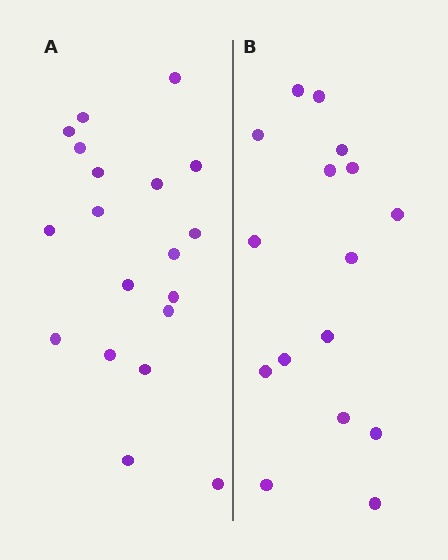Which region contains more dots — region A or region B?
Region A (the left region) has more dots.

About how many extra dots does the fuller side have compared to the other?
Region A has just a few more — roughly 2 or 3 more dots than region B.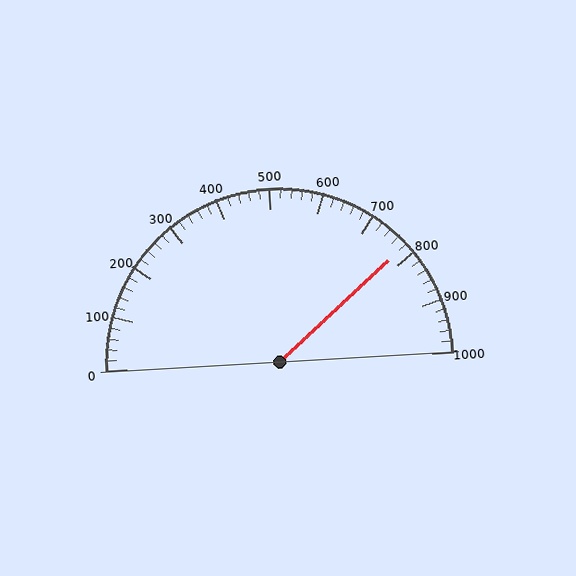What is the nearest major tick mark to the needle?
The nearest major tick mark is 800.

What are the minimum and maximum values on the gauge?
The gauge ranges from 0 to 1000.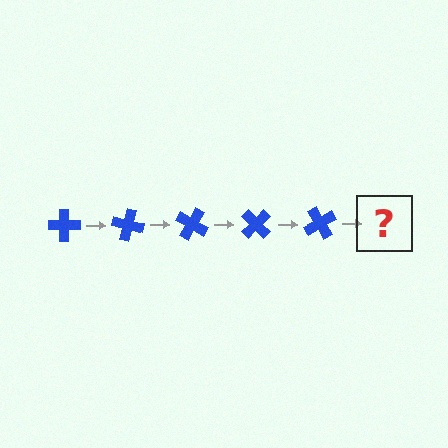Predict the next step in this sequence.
The next step is a blue cross rotated 75 degrees.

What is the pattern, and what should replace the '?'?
The pattern is that the cross rotates 15 degrees each step. The '?' should be a blue cross rotated 75 degrees.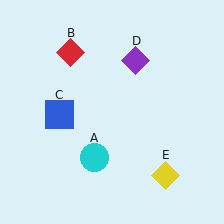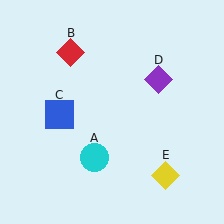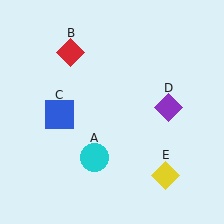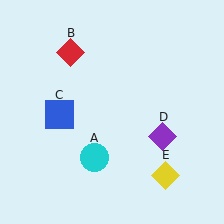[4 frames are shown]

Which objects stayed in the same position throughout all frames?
Cyan circle (object A) and red diamond (object B) and blue square (object C) and yellow diamond (object E) remained stationary.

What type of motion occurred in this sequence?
The purple diamond (object D) rotated clockwise around the center of the scene.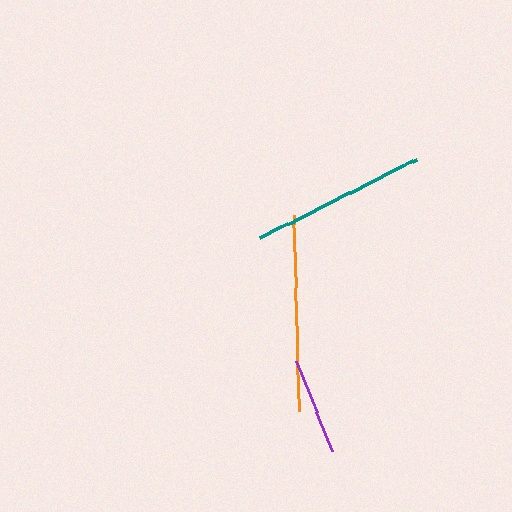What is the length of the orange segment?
The orange segment is approximately 196 pixels long.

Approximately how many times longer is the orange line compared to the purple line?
The orange line is approximately 2.0 times the length of the purple line.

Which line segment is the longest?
The orange line is the longest at approximately 196 pixels.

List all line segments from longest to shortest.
From longest to shortest: orange, teal, purple.